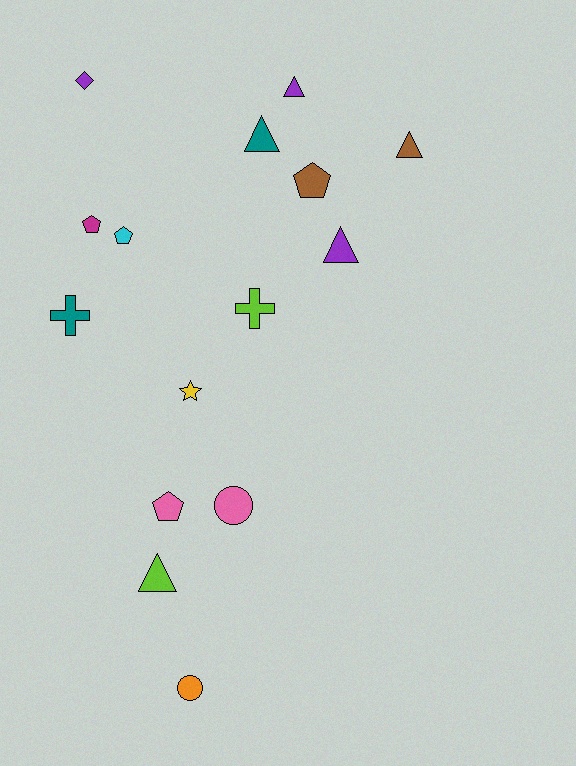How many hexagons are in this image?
There are no hexagons.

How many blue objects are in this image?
There are no blue objects.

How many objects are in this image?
There are 15 objects.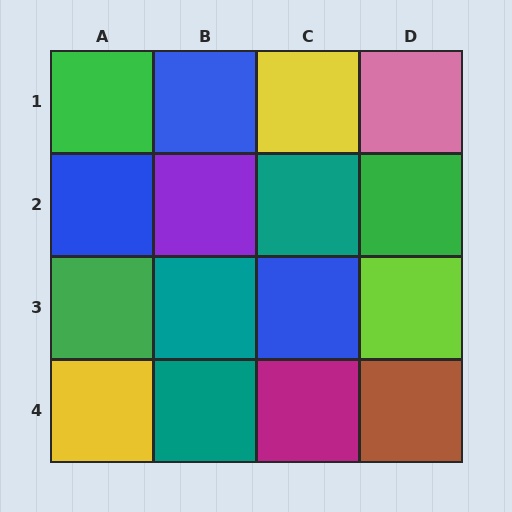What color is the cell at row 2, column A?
Blue.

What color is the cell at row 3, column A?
Green.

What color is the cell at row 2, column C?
Teal.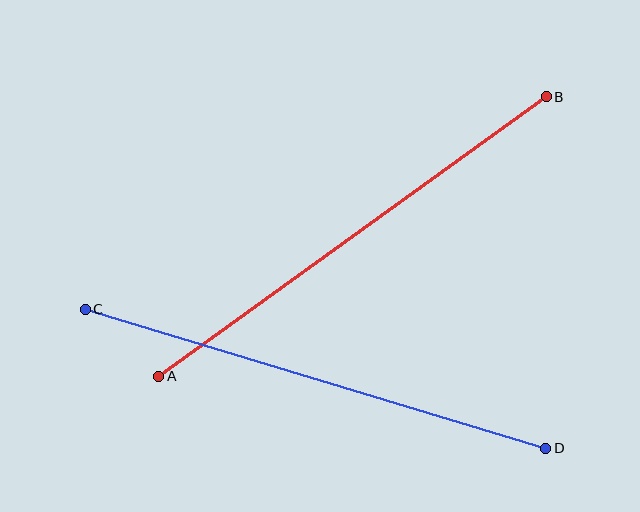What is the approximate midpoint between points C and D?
The midpoint is at approximately (316, 379) pixels.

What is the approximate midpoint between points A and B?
The midpoint is at approximately (353, 236) pixels.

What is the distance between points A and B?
The distance is approximately 478 pixels.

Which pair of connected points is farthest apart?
Points C and D are farthest apart.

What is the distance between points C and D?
The distance is approximately 481 pixels.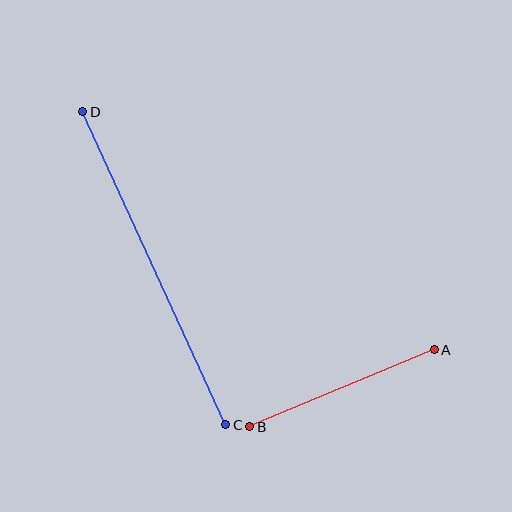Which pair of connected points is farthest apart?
Points C and D are farthest apart.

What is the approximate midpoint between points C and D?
The midpoint is at approximately (154, 268) pixels.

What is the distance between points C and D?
The distance is approximately 344 pixels.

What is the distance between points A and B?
The distance is approximately 200 pixels.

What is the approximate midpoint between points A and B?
The midpoint is at approximately (342, 388) pixels.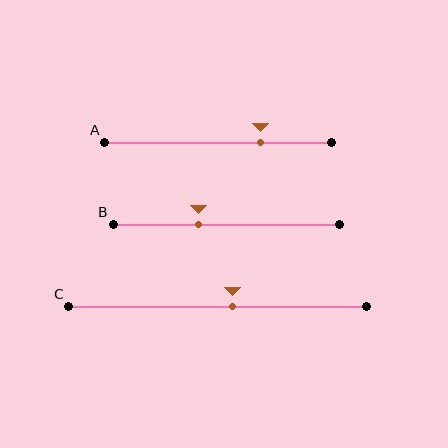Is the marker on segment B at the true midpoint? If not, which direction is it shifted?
No, the marker on segment B is shifted to the left by about 12% of the segment length.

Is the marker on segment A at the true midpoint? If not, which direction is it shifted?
No, the marker on segment A is shifted to the right by about 19% of the segment length.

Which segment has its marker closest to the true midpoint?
Segment C has its marker closest to the true midpoint.